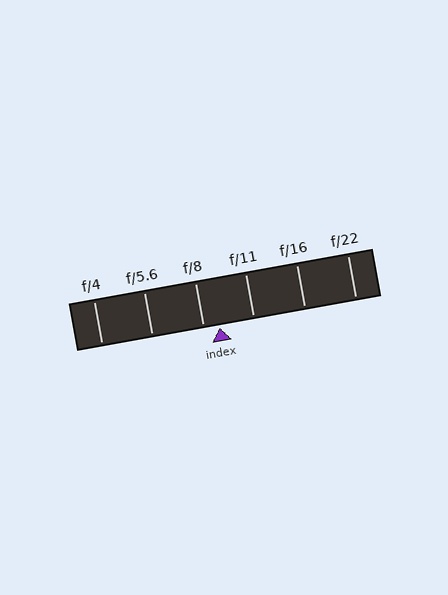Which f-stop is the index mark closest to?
The index mark is closest to f/8.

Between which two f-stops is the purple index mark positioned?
The index mark is between f/8 and f/11.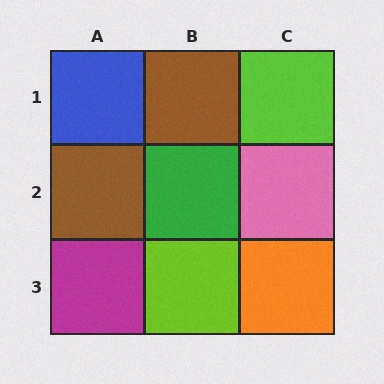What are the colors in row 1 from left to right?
Blue, brown, lime.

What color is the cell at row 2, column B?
Green.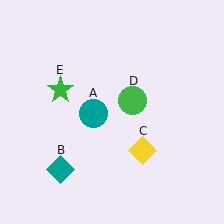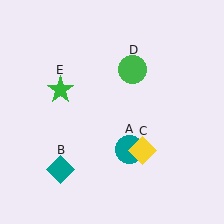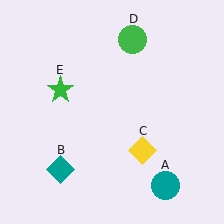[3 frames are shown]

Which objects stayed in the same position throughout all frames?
Teal diamond (object B) and yellow diamond (object C) and green star (object E) remained stationary.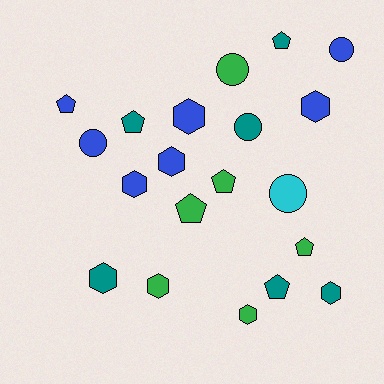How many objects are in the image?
There are 20 objects.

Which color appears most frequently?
Blue, with 7 objects.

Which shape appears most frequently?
Hexagon, with 8 objects.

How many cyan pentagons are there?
There are no cyan pentagons.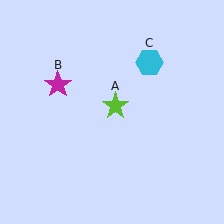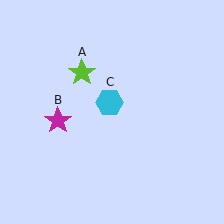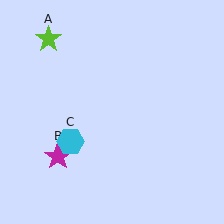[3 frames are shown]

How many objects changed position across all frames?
3 objects changed position: lime star (object A), magenta star (object B), cyan hexagon (object C).